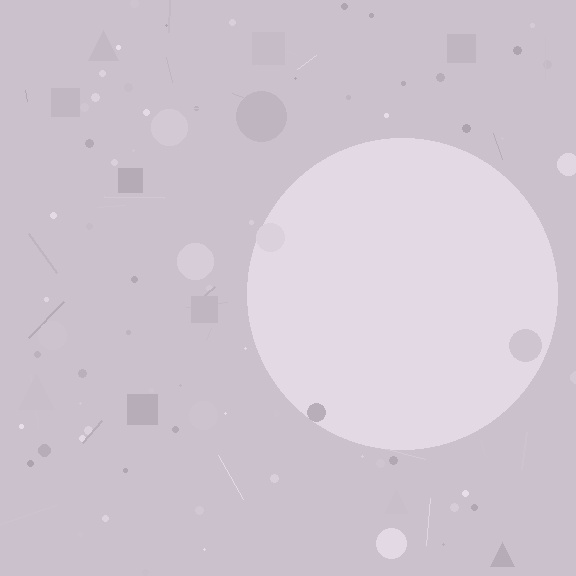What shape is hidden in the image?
A circle is hidden in the image.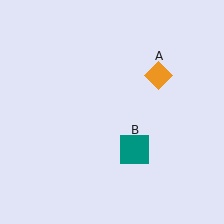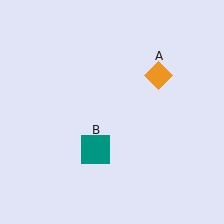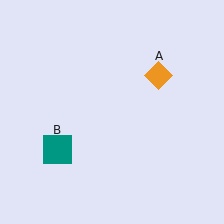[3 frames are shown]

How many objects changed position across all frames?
1 object changed position: teal square (object B).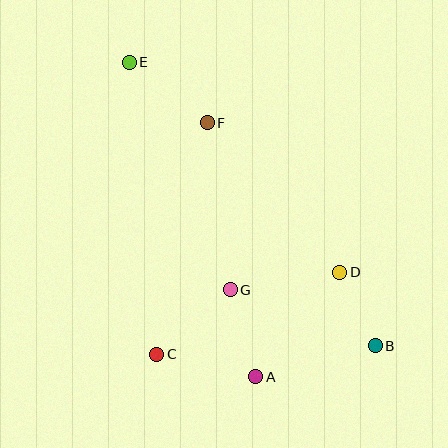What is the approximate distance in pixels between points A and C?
The distance between A and C is approximately 102 pixels.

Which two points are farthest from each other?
Points B and E are farthest from each other.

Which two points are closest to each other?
Points B and D are closest to each other.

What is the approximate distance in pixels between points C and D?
The distance between C and D is approximately 200 pixels.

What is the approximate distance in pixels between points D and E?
The distance between D and E is approximately 297 pixels.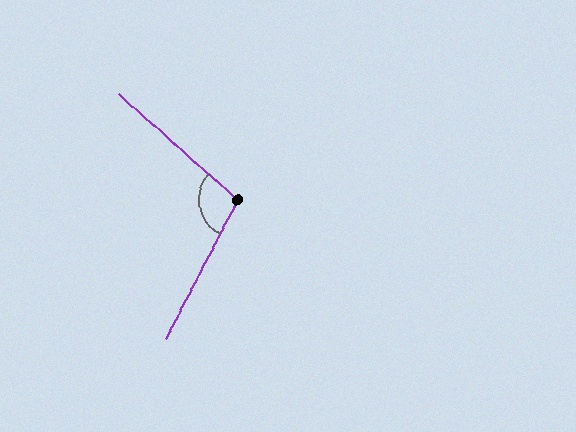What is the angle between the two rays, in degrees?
Approximately 104 degrees.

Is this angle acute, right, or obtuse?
It is obtuse.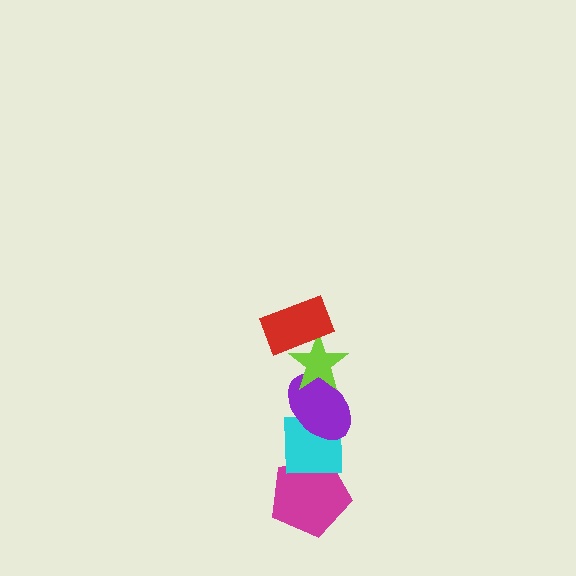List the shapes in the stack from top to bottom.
From top to bottom: the red rectangle, the lime star, the purple ellipse, the cyan square, the magenta pentagon.